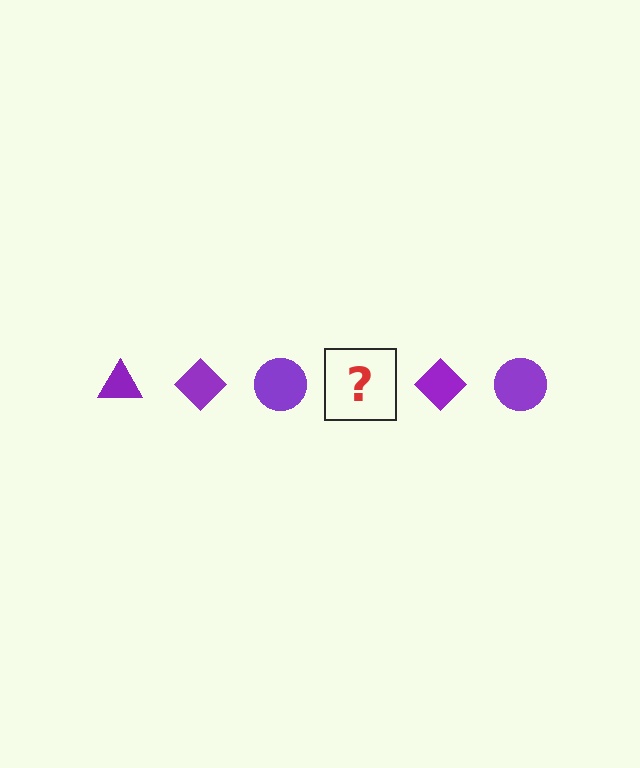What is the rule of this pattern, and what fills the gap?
The rule is that the pattern cycles through triangle, diamond, circle shapes in purple. The gap should be filled with a purple triangle.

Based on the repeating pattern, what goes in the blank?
The blank should be a purple triangle.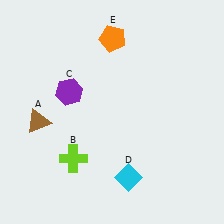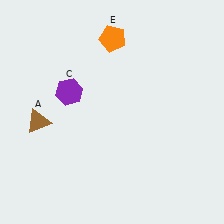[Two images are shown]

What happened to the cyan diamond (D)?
The cyan diamond (D) was removed in Image 2. It was in the bottom-right area of Image 1.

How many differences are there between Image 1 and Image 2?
There are 2 differences between the two images.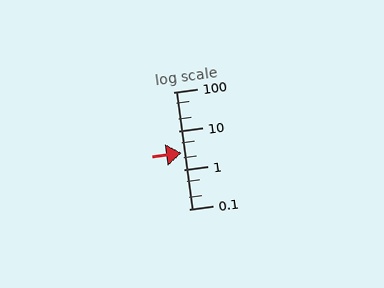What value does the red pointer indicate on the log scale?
The pointer indicates approximately 2.8.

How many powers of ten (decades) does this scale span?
The scale spans 3 decades, from 0.1 to 100.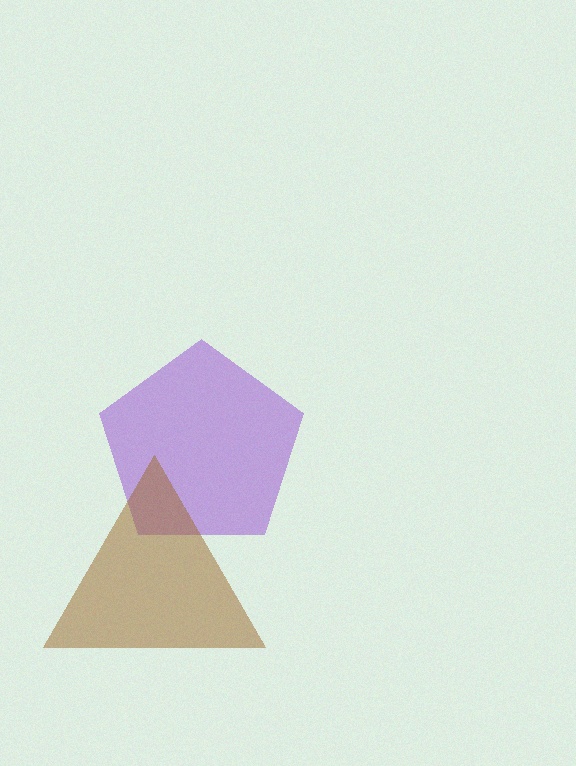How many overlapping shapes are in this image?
There are 2 overlapping shapes in the image.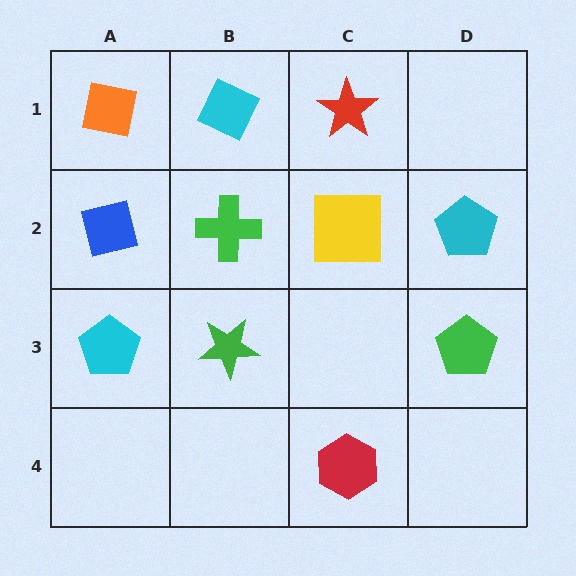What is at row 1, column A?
An orange square.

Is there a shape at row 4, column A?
No, that cell is empty.